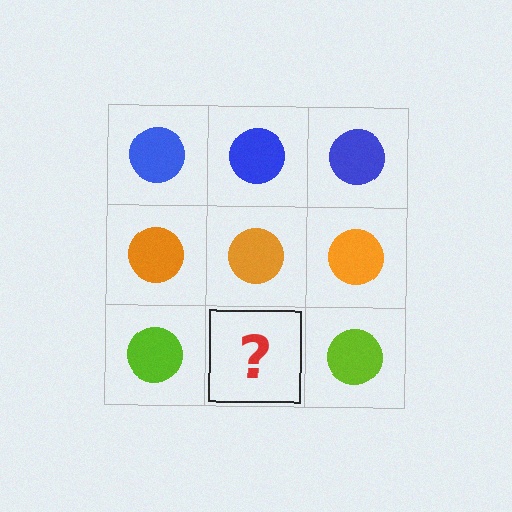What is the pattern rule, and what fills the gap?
The rule is that each row has a consistent color. The gap should be filled with a lime circle.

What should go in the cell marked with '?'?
The missing cell should contain a lime circle.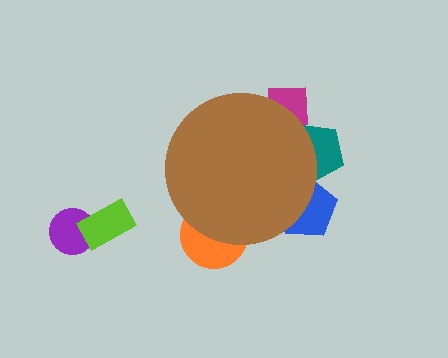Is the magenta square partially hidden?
Yes, the magenta square is partially hidden behind the brown circle.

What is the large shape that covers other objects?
A brown circle.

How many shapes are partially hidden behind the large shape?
4 shapes are partially hidden.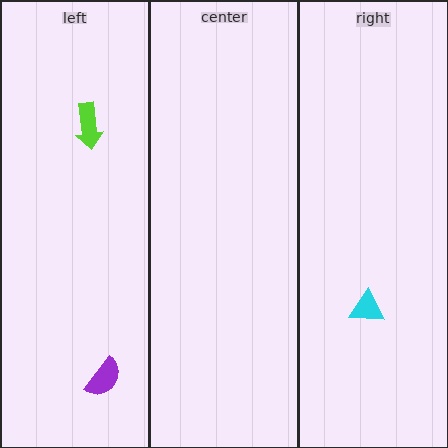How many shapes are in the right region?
1.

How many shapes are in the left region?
2.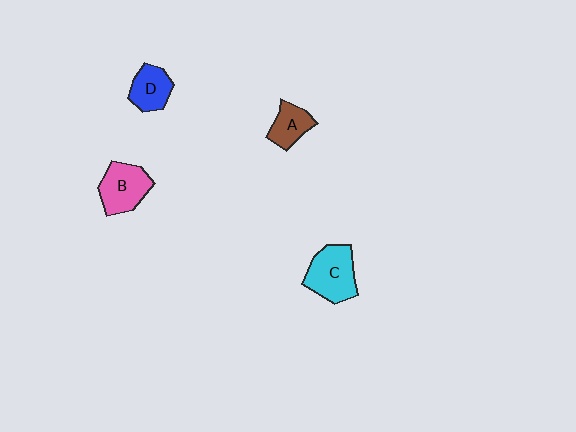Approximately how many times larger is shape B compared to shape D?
Approximately 1.3 times.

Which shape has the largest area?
Shape C (cyan).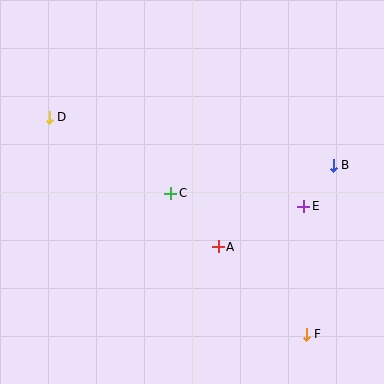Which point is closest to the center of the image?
Point C at (171, 193) is closest to the center.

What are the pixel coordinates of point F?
Point F is at (306, 334).